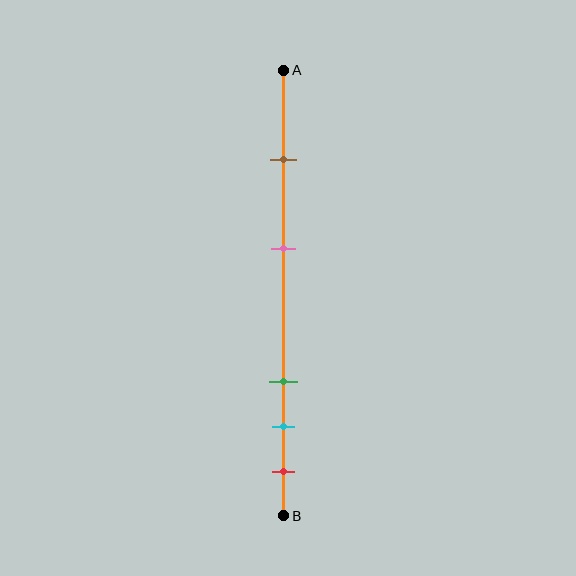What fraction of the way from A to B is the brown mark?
The brown mark is approximately 20% (0.2) of the way from A to B.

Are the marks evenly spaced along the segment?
No, the marks are not evenly spaced.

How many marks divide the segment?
There are 5 marks dividing the segment.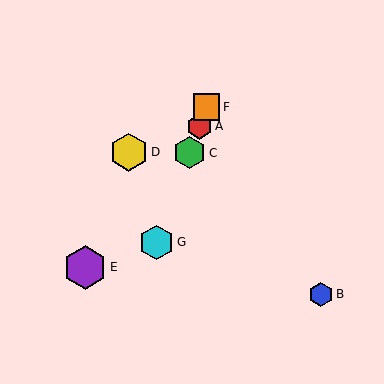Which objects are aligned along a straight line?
Objects A, C, F, G are aligned along a straight line.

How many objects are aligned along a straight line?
4 objects (A, C, F, G) are aligned along a straight line.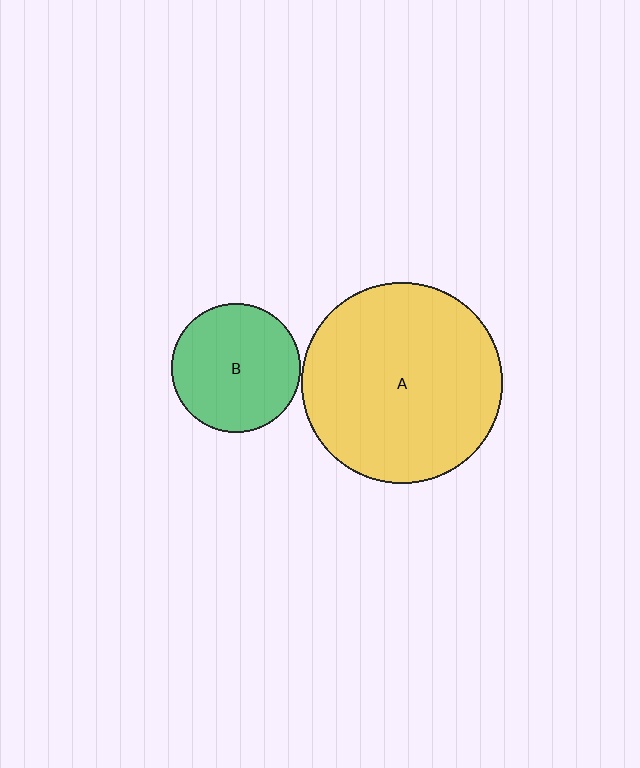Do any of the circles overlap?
No, none of the circles overlap.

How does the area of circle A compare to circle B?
Approximately 2.4 times.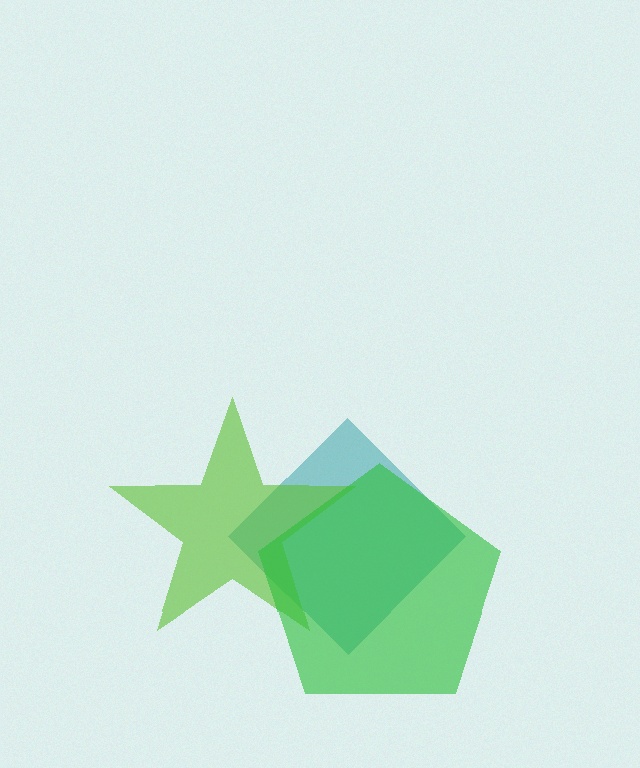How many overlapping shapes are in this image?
There are 3 overlapping shapes in the image.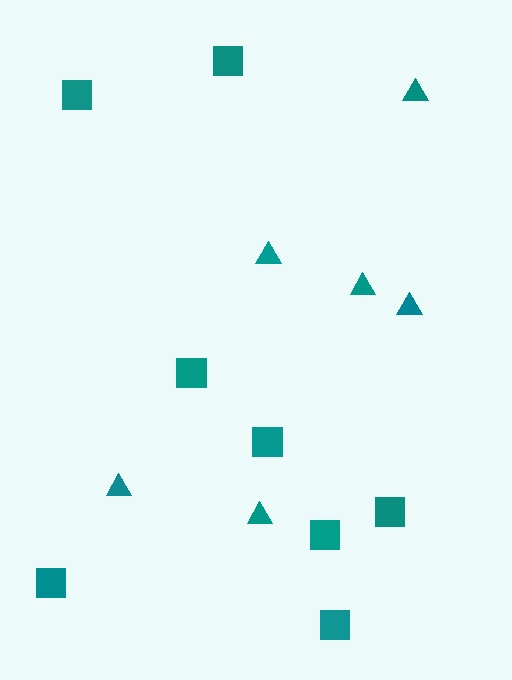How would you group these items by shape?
There are 2 groups: one group of triangles (6) and one group of squares (8).